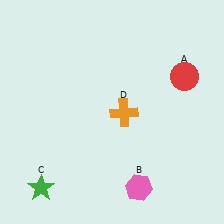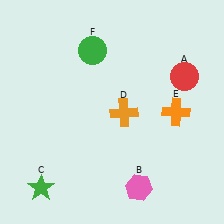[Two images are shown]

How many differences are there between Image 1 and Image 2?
There are 2 differences between the two images.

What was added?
An orange cross (E), a green circle (F) were added in Image 2.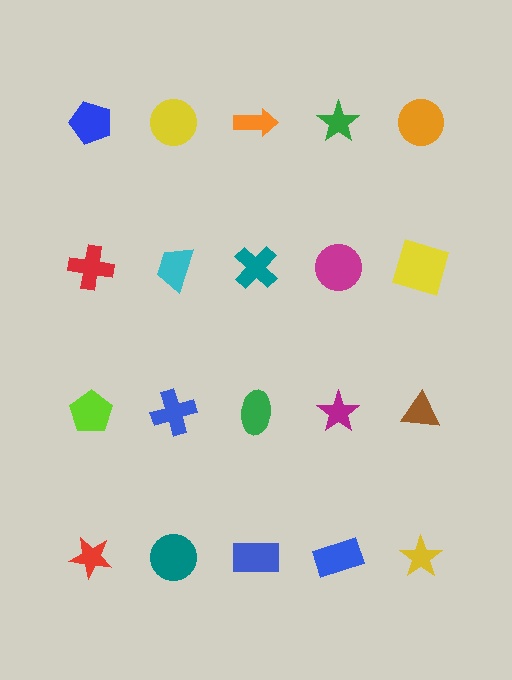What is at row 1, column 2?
A yellow circle.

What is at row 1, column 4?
A green star.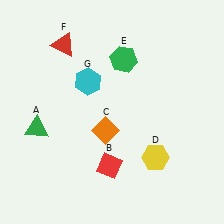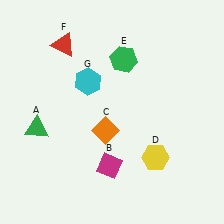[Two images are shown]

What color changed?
The diamond (B) changed from red in Image 1 to magenta in Image 2.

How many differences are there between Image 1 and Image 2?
There is 1 difference between the two images.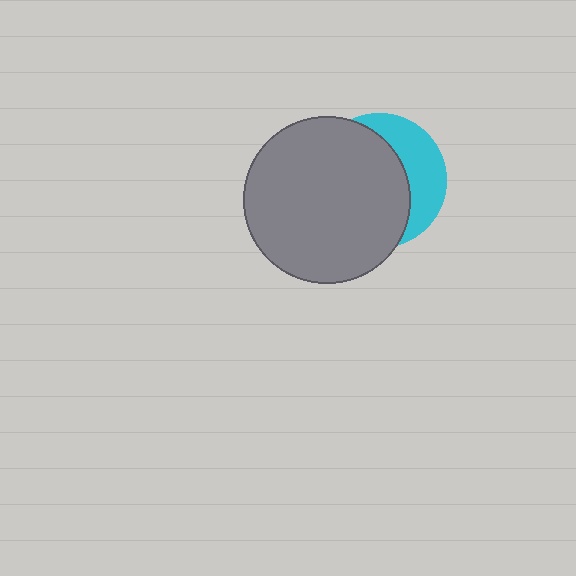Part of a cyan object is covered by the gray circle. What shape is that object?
It is a circle.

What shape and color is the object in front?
The object in front is a gray circle.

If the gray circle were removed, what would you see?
You would see the complete cyan circle.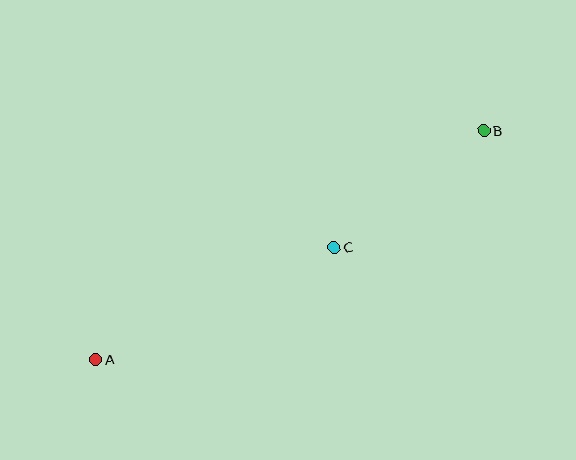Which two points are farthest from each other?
Points A and B are farthest from each other.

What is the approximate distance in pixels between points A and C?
The distance between A and C is approximately 263 pixels.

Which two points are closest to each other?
Points B and C are closest to each other.